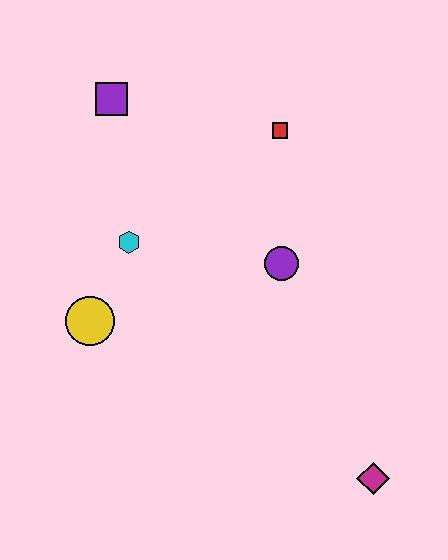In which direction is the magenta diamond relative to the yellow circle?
The magenta diamond is to the right of the yellow circle.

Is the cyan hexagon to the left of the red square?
Yes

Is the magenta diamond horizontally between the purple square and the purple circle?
No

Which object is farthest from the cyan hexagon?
The magenta diamond is farthest from the cyan hexagon.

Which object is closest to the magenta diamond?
The purple circle is closest to the magenta diamond.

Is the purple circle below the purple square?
Yes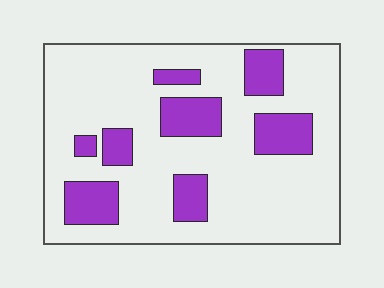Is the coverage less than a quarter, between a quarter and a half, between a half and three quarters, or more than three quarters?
Less than a quarter.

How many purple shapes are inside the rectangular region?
8.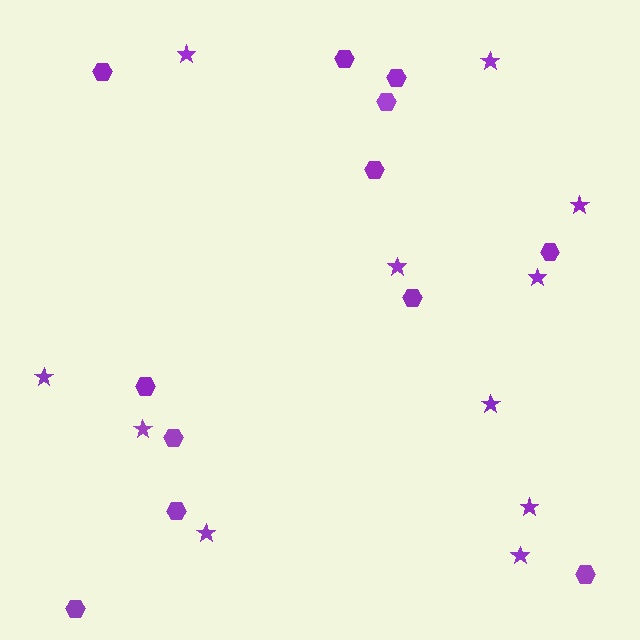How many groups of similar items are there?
There are 2 groups: one group of stars (11) and one group of hexagons (12).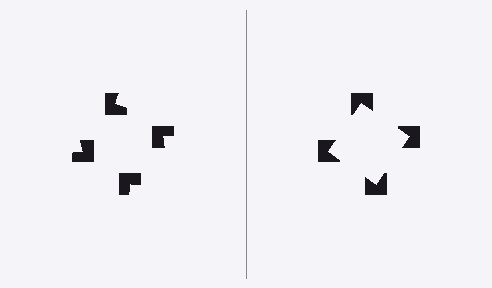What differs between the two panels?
The notched squares are positioned identically on both sides; only the wedge orientations differ. On the right they align to a square; on the left they are misaligned.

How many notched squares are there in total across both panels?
8 — 4 on each side.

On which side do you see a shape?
An illusory square appears on the right side. On the left side the wedge cuts are rotated, so no coherent shape forms.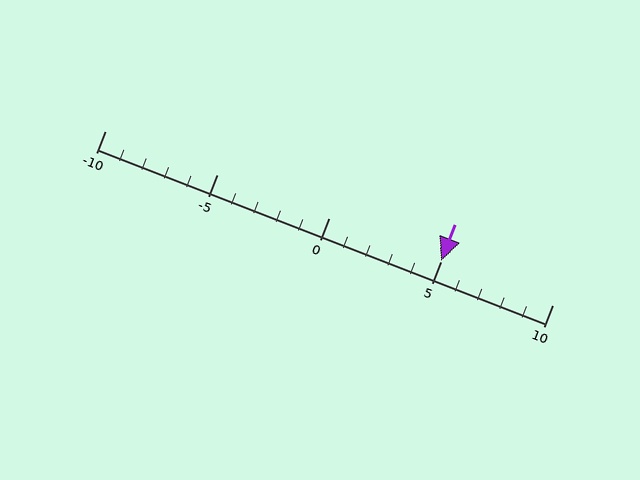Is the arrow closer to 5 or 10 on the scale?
The arrow is closer to 5.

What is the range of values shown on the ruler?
The ruler shows values from -10 to 10.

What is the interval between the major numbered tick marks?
The major tick marks are spaced 5 units apart.